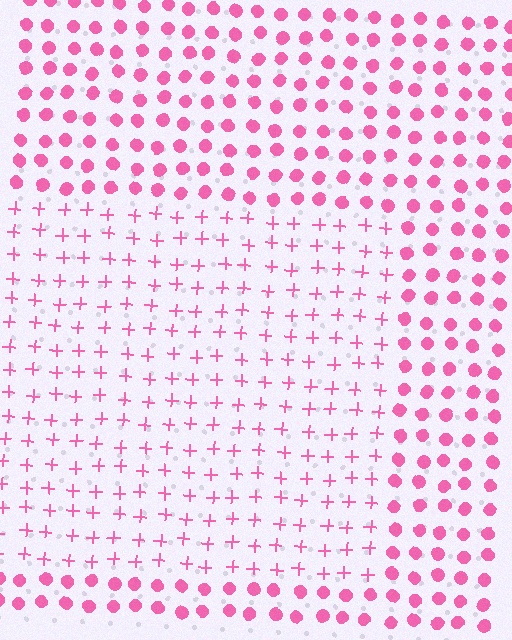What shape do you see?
I see a rectangle.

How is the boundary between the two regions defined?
The boundary is defined by a change in element shape: plus signs inside vs. circles outside. All elements share the same color and spacing.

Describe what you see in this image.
The image is filled with small pink elements arranged in a uniform grid. A rectangle-shaped region contains plus signs, while the surrounding area contains circles. The boundary is defined purely by the change in element shape.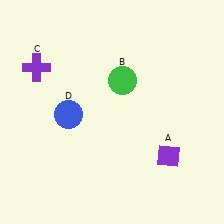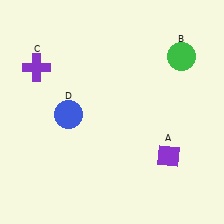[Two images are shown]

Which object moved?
The green circle (B) moved right.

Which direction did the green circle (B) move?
The green circle (B) moved right.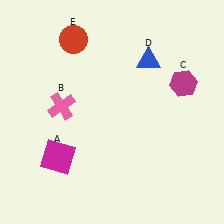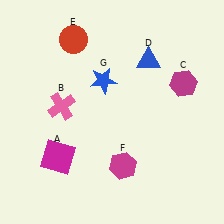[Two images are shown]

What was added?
A magenta hexagon (F), a blue star (G) were added in Image 2.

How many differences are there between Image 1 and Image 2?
There are 2 differences between the two images.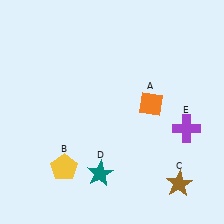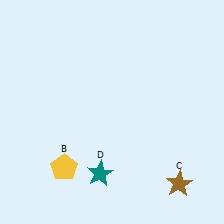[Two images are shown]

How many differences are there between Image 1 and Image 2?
There are 2 differences between the two images.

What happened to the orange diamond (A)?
The orange diamond (A) was removed in Image 2. It was in the top-right area of Image 1.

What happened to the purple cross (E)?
The purple cross (E) was removed in Image 2. It was in the bottom-right area of Image 1.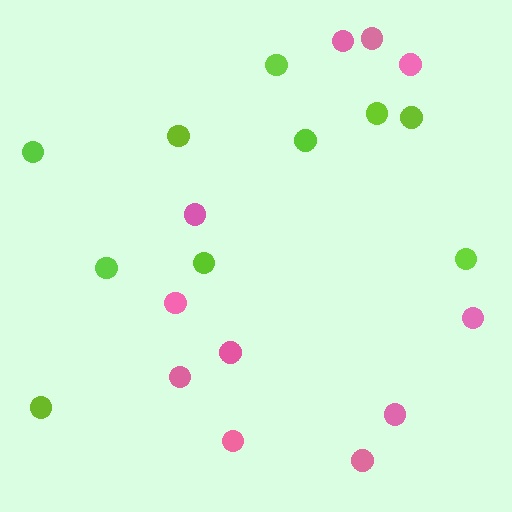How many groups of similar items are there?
There are 2 groups: one group of pink circles (11) and one group of lime circles (10).